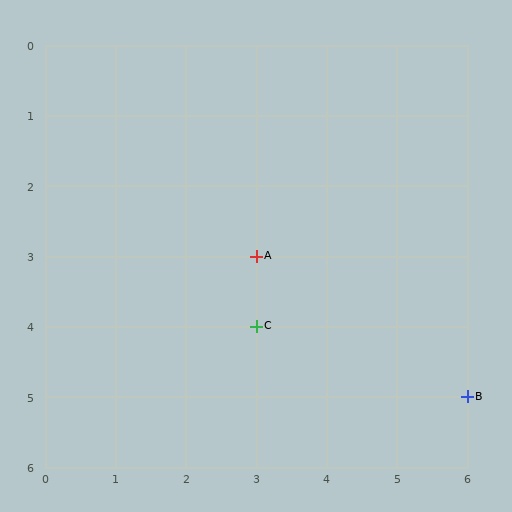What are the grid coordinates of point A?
Point A is at grid coordinates (3, 3).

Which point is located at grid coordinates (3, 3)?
Point A is at (3, 3).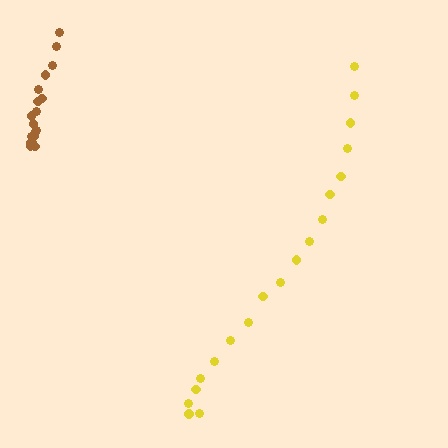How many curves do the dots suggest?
There are 2 distinct paths.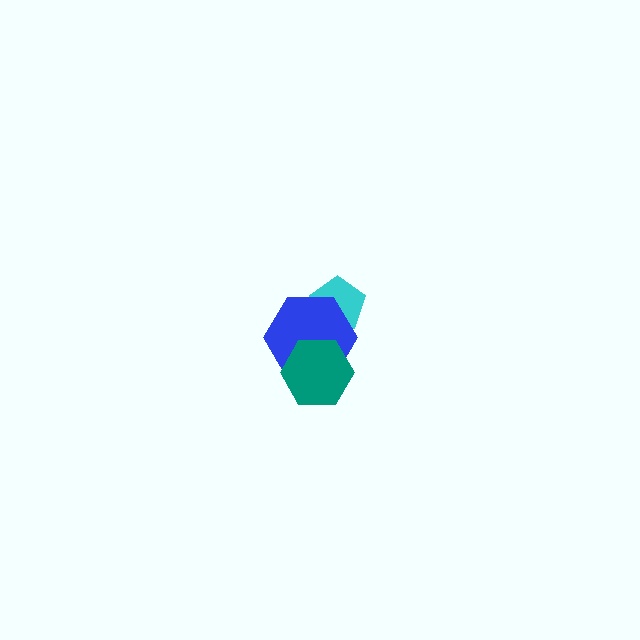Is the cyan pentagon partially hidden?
Yes, it is partially covered by another shape.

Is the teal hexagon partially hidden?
No, no other shape covers it.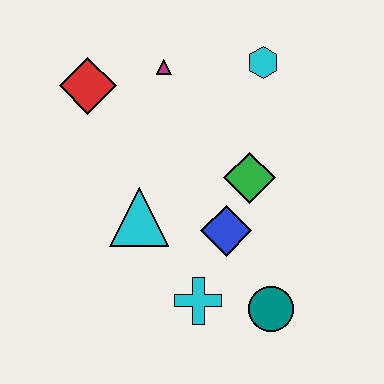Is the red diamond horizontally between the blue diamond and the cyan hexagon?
No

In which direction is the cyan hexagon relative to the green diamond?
The cyan hexagon is above the green diamond.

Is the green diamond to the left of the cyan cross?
No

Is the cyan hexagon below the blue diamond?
No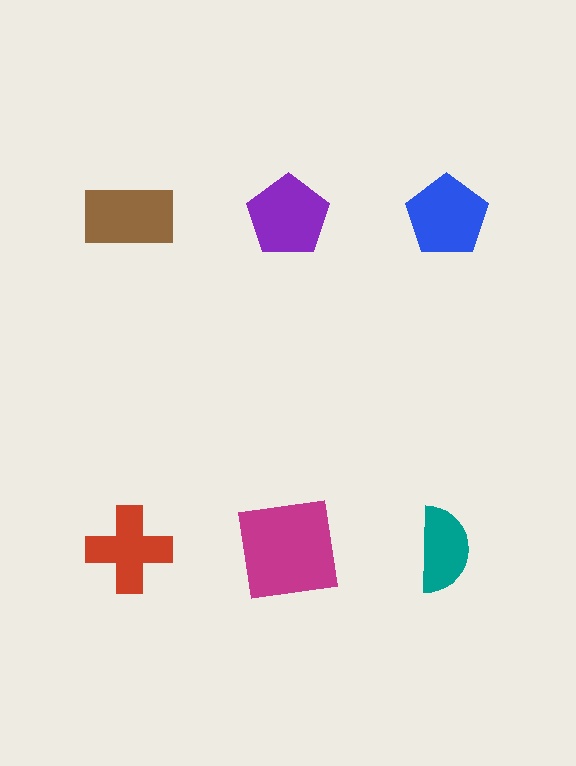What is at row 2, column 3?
A teal semicircle.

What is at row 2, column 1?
A red cross.